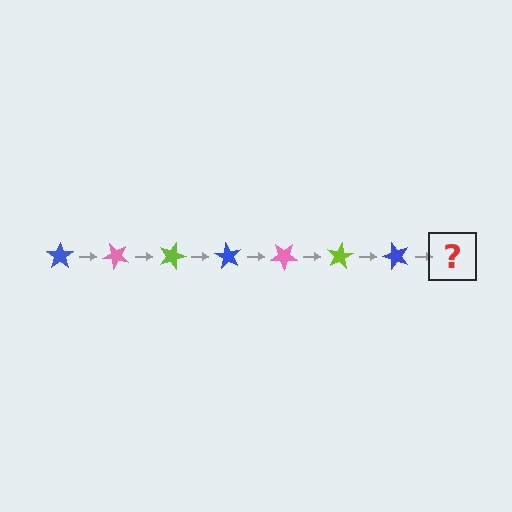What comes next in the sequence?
The next element should be a pink star, rotated 315 degrees from the start.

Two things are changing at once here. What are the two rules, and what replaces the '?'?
The two rules are that it rotates 45 degrees each step and the color cycles through blue, pink, and lime. The '?' should be a pink star, rotated 315 degrees from the start.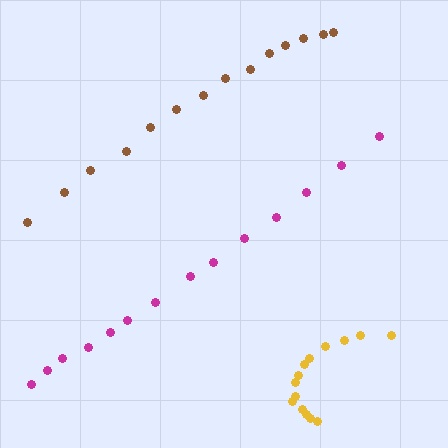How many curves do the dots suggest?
There are 3 distinct paths.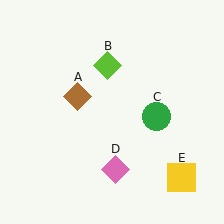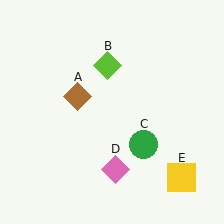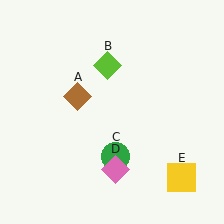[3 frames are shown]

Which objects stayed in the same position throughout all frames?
Brown diamond (object A) and lime diamond (object B) and pink diamond (object D) and yellow square (object E) remained stationary.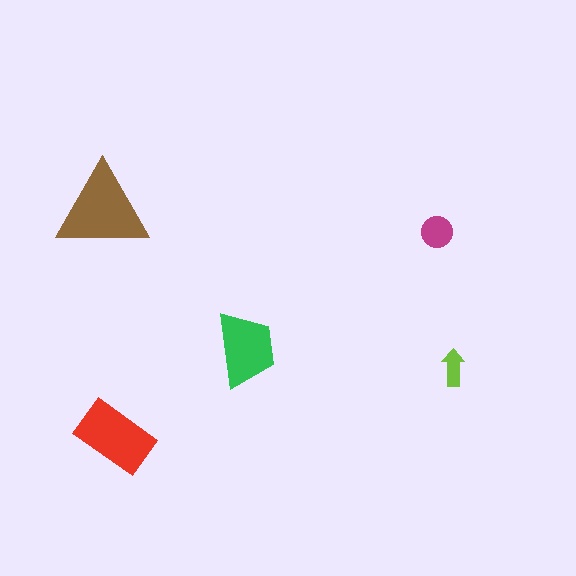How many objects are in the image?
There are 5 objects in the image.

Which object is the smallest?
The lime arrow.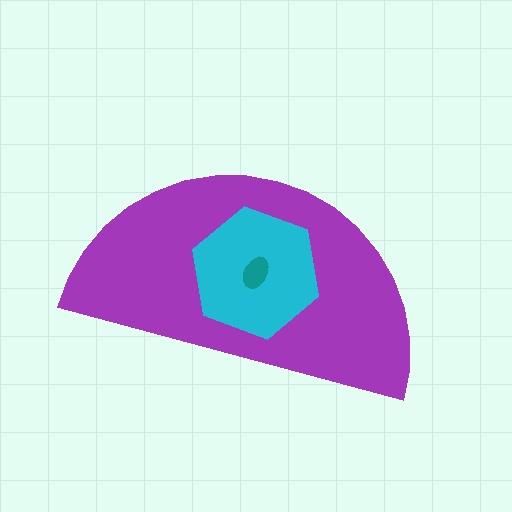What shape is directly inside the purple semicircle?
The cyan hexagon.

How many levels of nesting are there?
3.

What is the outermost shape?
The purple semicircle.